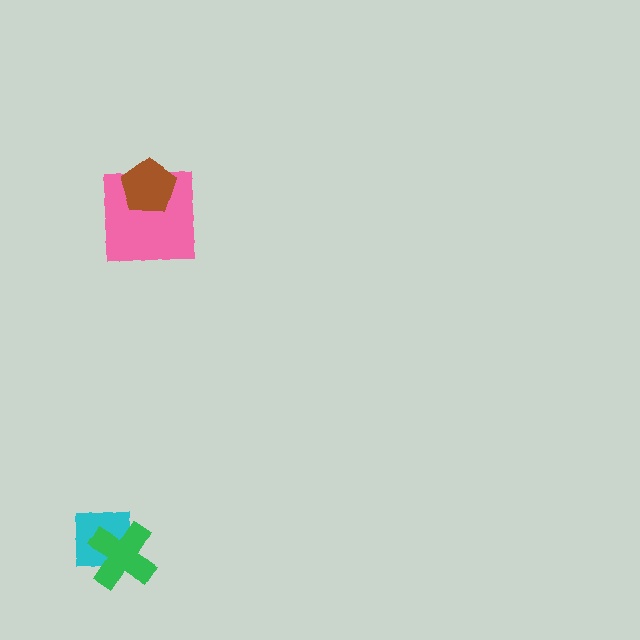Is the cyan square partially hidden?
Yes, it is partially covered by another shape.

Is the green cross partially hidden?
No, no other shape covers it.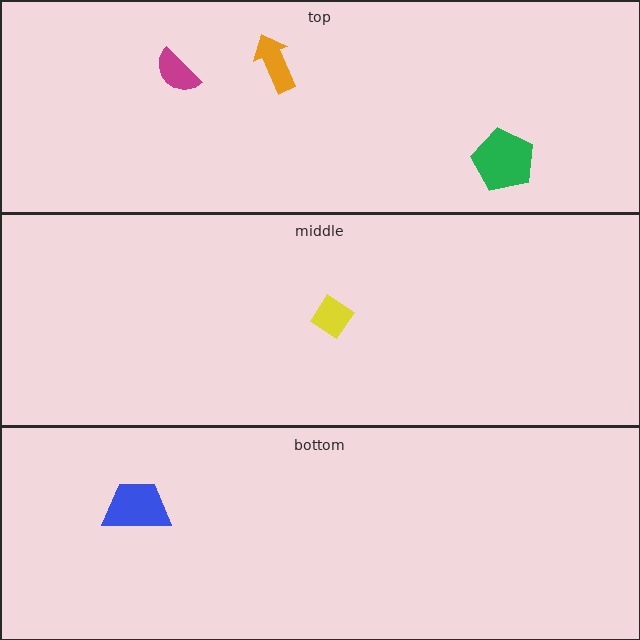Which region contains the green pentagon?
The top region.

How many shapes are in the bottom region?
1.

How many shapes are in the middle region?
1.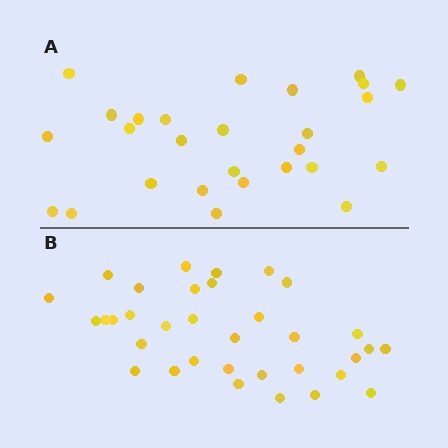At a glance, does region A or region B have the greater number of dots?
Region B (the bottom region) has more dots.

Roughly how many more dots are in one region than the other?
Region B has roughly 8 or so more dots than region A.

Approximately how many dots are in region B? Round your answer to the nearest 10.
About 30 dots. (The exact count is 34, which rounds to 30.)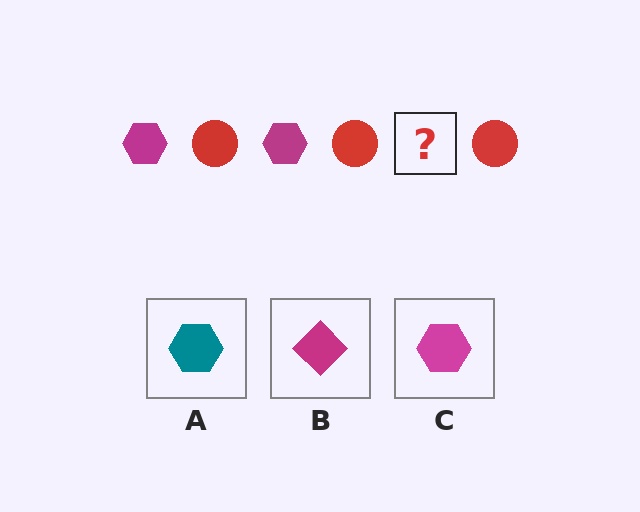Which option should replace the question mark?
Option C.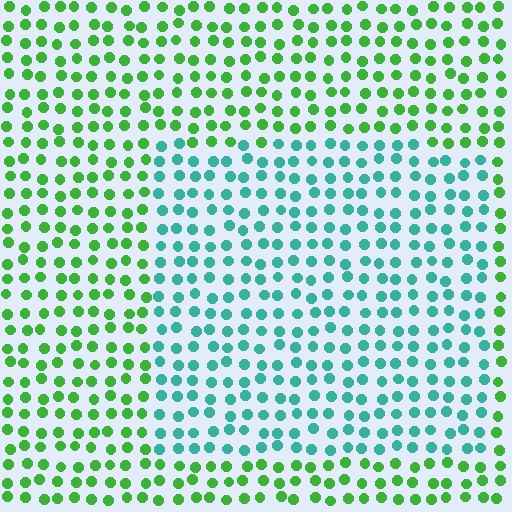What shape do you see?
I see a rectangle.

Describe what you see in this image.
The image is filled with small green elements in a uniform arrangement. A rectangle-shaped region is visible where the elements are tinted to a slightly different hue, forming a subtle color boundary.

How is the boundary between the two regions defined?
The boundary is defined purely by a slight shift in hue (about 52 degrees). Spacing, size, and orientation are identical on both sides.